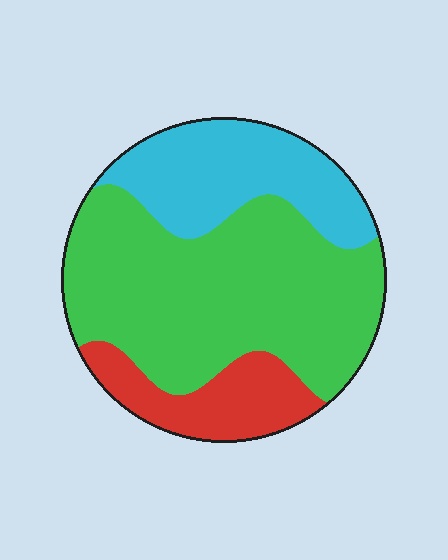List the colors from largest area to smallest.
From largest to smallest: green, cyan, red.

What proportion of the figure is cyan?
Cyan takes up about one quarter (1/4) of the figure.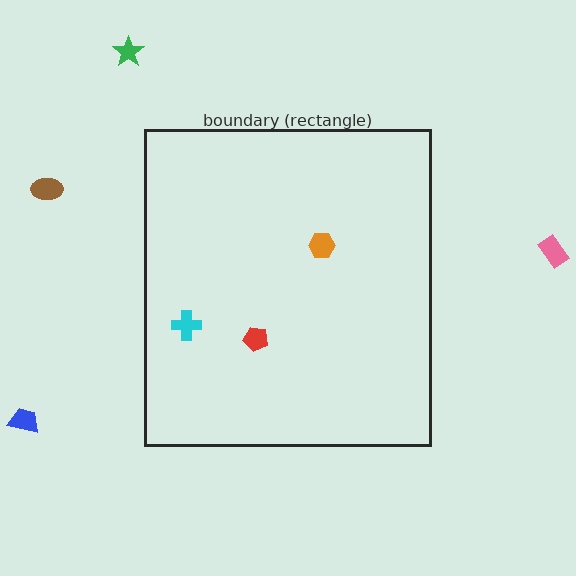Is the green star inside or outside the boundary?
Outside.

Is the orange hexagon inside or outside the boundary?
Inside.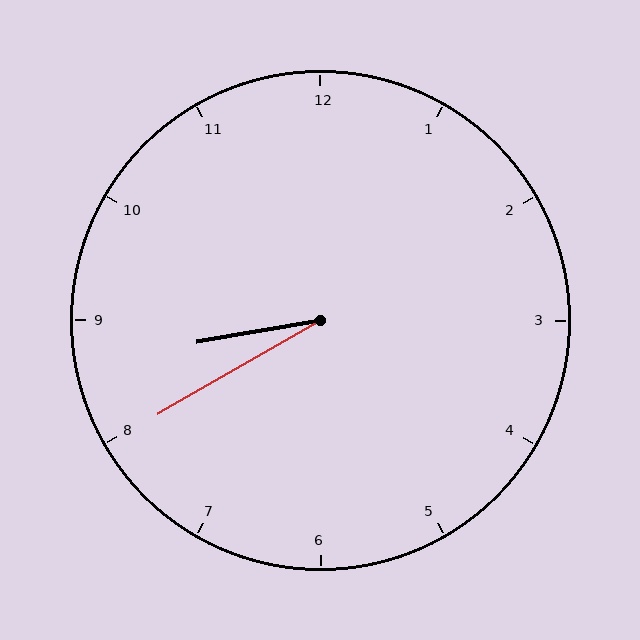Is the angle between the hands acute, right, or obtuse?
It is acute.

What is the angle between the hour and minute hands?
Approximately 20 degrees.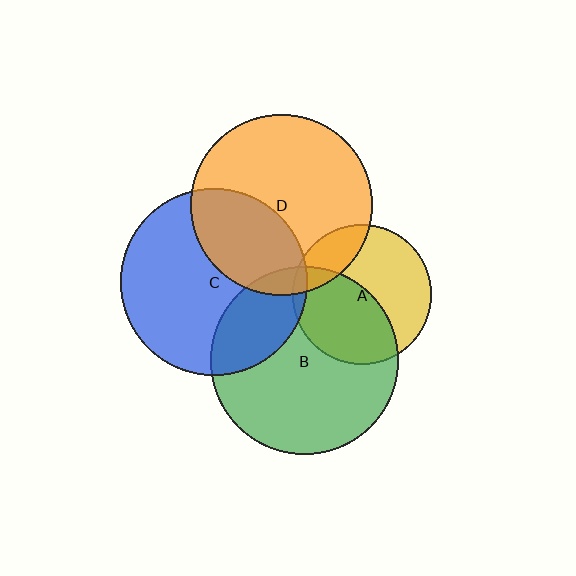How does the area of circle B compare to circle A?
Approximately 1.8 times.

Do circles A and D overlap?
Yes.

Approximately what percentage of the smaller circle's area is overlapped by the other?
Approximately 20%.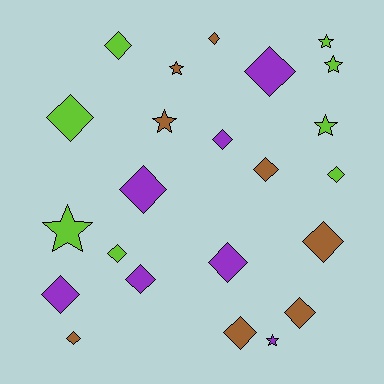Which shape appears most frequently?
Diamond, with 16 objects.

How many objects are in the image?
There are 23 objects.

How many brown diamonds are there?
There are 6 brown diamonds.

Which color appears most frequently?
Brown, with 8 objects.